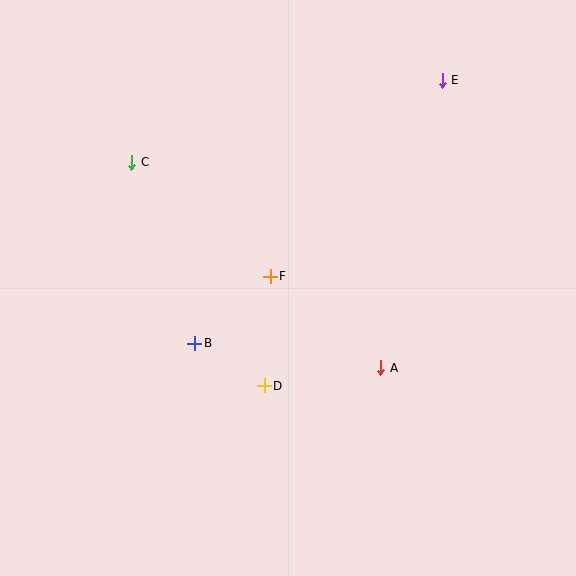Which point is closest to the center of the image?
Point F at (270, 276) is closest to the center.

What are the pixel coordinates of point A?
Point A is at (381, 368).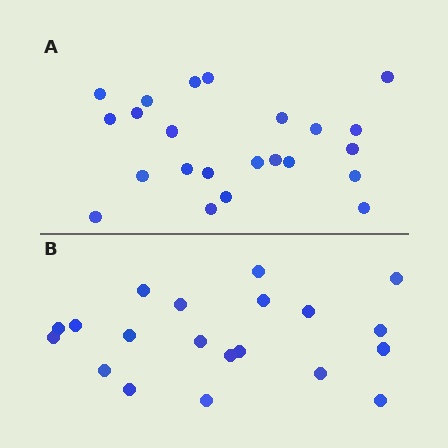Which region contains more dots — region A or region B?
Region A (the top region) has more dots.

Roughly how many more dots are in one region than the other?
Region A has just a few more — roughly 2 or 3 more dots than region B.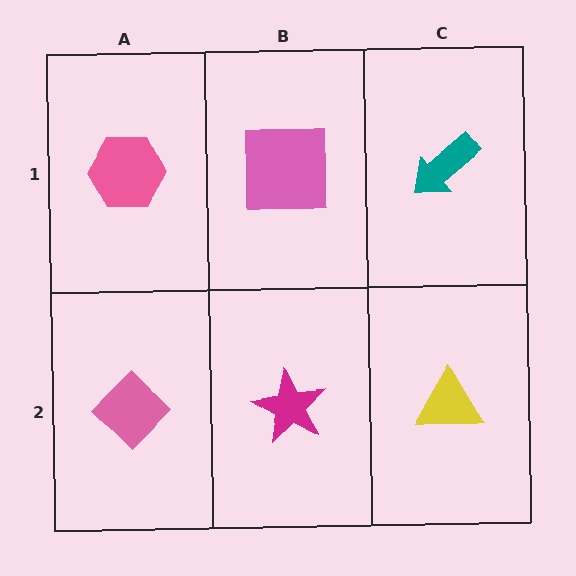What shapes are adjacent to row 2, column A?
A pink hexagon (row 1, column A), a magenta star (row 2, column B).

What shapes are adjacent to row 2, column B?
A pink square (row 1, column B), a pink diamond (row 2, column A), a yellow triangle (row 2, column C).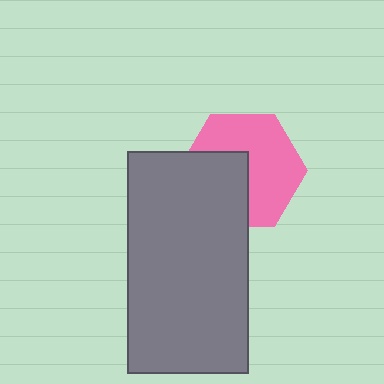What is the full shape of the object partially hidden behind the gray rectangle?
The partially hidden object is a pink hexagon.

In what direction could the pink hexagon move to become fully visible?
The pink hexagon could move toward the upper-right. That would shift it out from behind the gray rectangle entirely.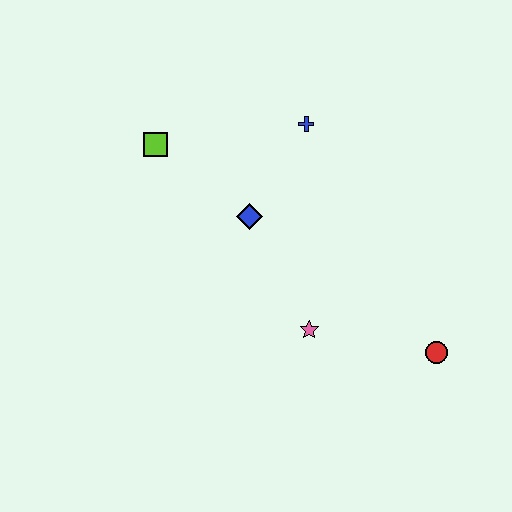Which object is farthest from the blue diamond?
The red circle is farthest from the blue diamond.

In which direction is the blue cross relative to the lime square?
The blue cross is to the right of the lime square.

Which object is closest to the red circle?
The pink star is closest to the red circle.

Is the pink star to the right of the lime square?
Yes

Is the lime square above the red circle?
Yes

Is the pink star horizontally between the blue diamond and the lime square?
No